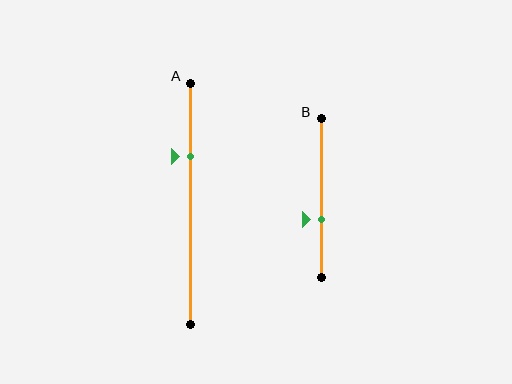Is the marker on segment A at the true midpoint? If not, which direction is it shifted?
No, the marker on segment A is shifted upward by about 20% of the segment length.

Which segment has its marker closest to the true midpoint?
Segment B has its marker closest to the true midpoint.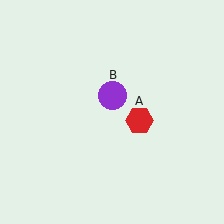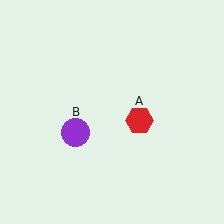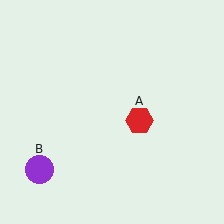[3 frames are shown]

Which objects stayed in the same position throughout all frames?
Red hexagon (object A) remained stationary.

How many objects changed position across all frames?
1 object changed position: purple circle (object B).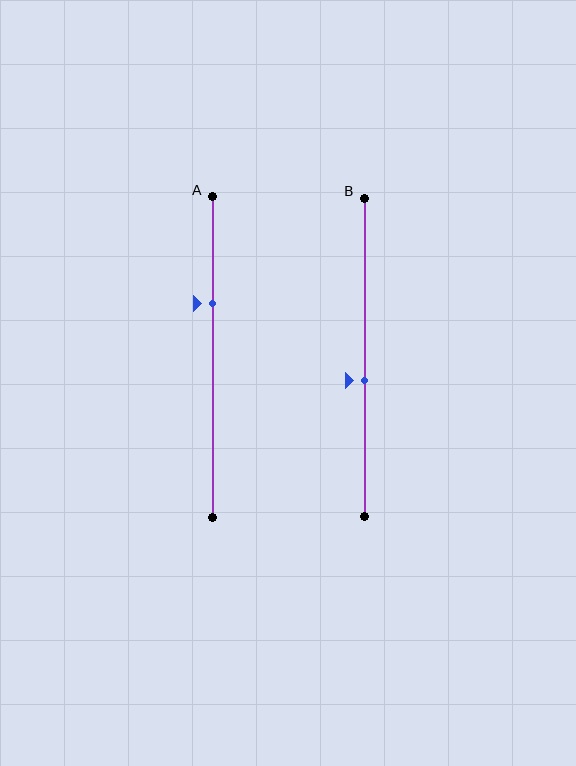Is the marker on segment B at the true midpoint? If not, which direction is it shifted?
No, the marker on segment B is shifted downward by about 7% of the segment length.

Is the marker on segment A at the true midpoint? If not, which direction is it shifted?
No, the marker on segment A is shifted upward by about 17% of the segment length.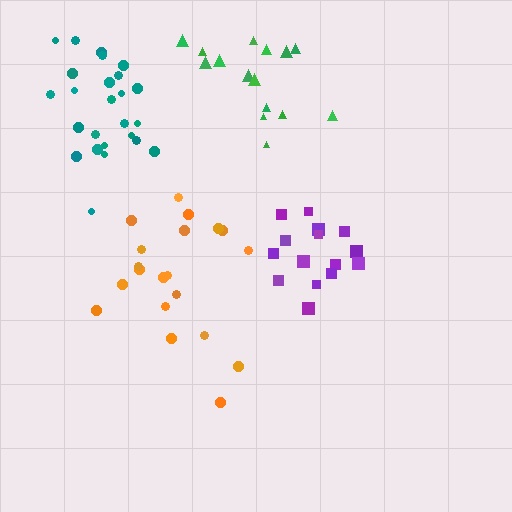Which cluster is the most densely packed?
Purple.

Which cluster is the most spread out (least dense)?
Green.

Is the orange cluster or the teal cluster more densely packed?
Teal.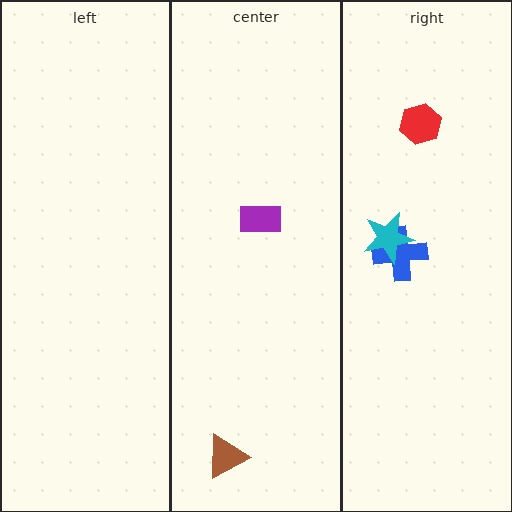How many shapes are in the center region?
2.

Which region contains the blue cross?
The right region.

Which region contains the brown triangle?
The center region.